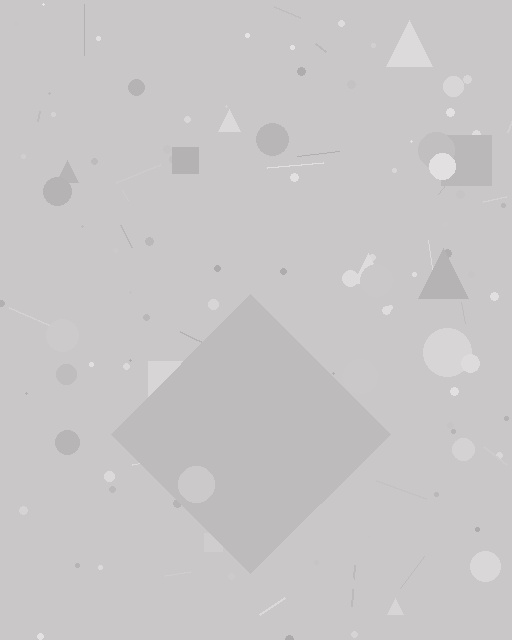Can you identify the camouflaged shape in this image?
The camouflaged shape is a diamond.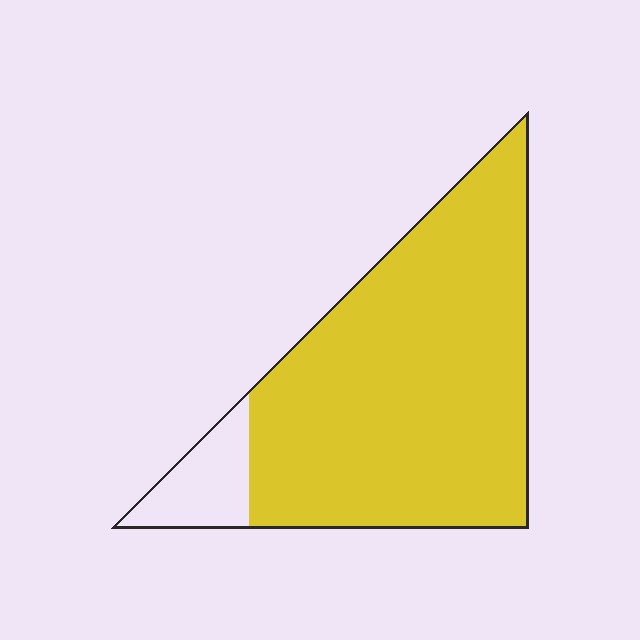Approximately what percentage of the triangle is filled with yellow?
Approximately 90%.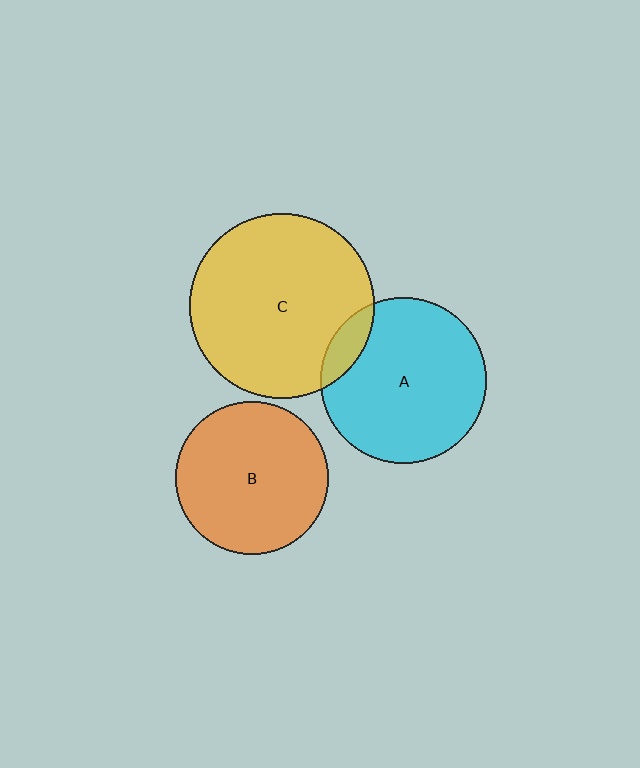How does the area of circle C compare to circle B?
Approximately 1.5 times.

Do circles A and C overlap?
Yes.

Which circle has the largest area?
Circle C (yellow).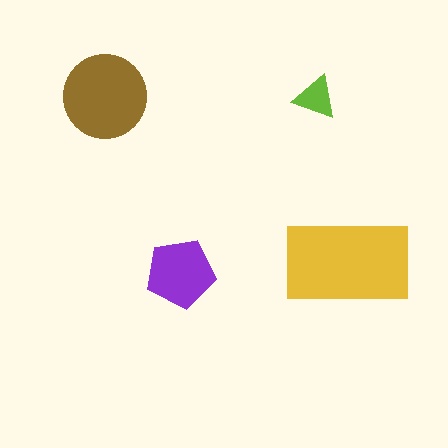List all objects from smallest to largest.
The lime triangle, the purple pentagon, the brown circle, the yellow rectangle.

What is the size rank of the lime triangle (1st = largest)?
4th.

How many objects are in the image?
There are 4 objects in the image.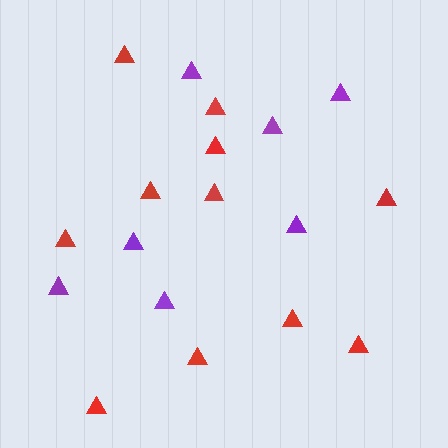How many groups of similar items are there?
There are 2 groups: one group of red triangles (11) and one group of purple triangles (7).